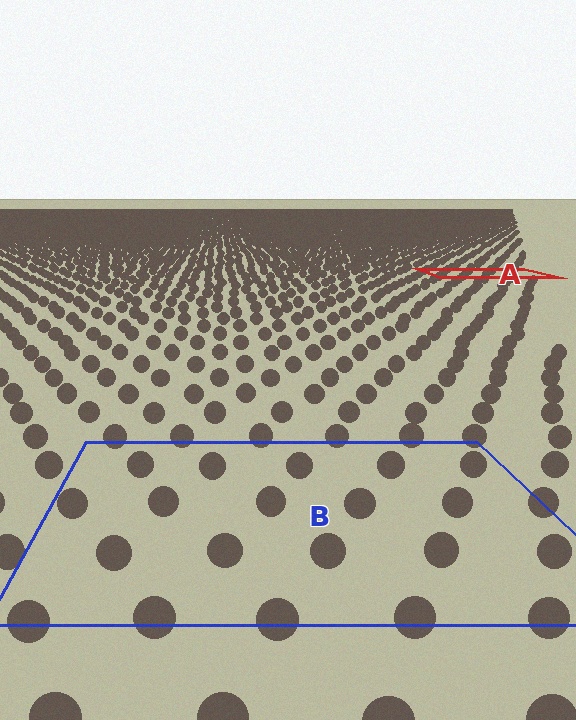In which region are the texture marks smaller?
The texture marks are smaller in region A, because it is farther away.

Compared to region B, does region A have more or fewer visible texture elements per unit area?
Region A has more texture elements per unit area — they are packed more densely because it is farther away.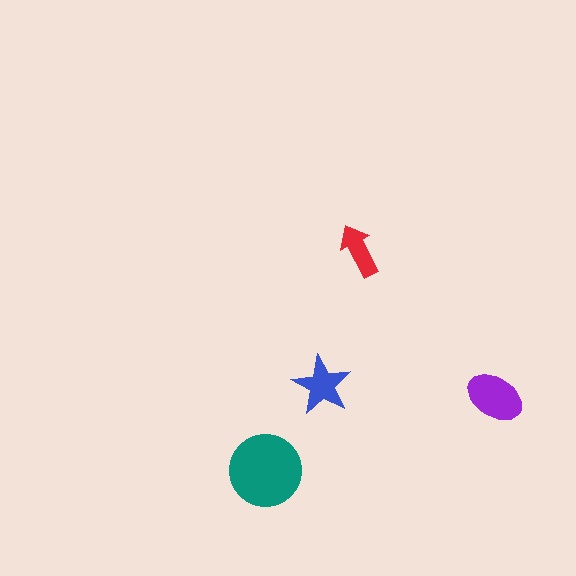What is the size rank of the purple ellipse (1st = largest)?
2nd.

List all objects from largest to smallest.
The teal circle, the purple ellipse, the blue star, the red arrow.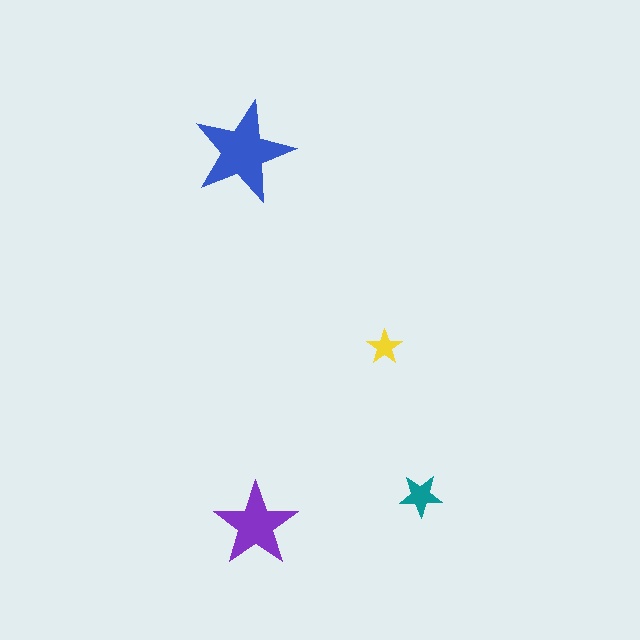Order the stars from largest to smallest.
the blue one, the purple one, the teal one, the yellow one.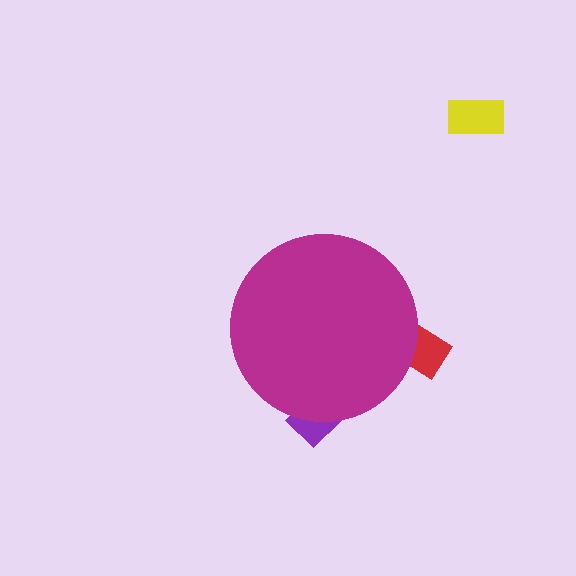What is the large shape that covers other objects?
A magenta circle.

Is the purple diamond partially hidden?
Yes, the purple diamond is partially hidden behind the magenta circle.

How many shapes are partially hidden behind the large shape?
2 shapes are partially hidden.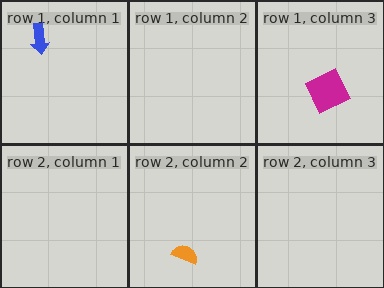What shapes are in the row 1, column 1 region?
The blue arrow.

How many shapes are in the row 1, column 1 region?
1.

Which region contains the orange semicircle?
The row 2, column 2 region.